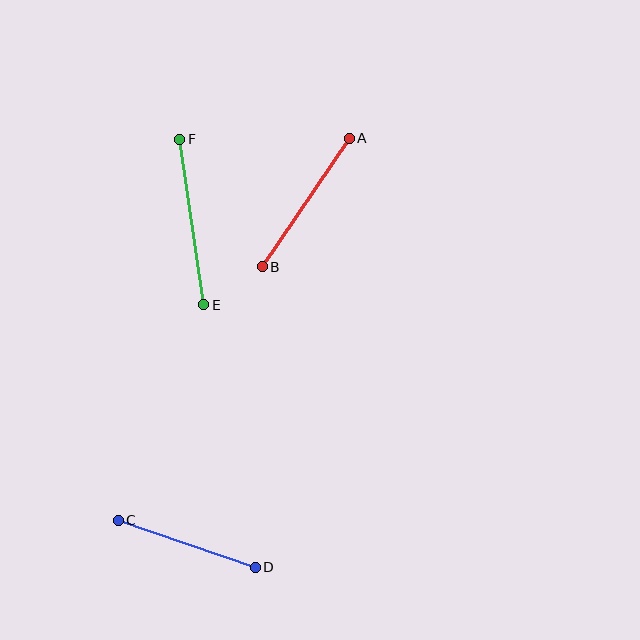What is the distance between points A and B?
The distance is approximately 156 pixels.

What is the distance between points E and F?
The distance is approximately 167 pixels.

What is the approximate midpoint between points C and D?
The midpoint is at approximately (187, 544) pixels.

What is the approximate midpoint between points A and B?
The midpoint is at approximately (306, 202) pixels.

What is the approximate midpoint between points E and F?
The midpoint is at approximately (192, 222) pixels.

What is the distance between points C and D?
The distance is approximately 145 pixels.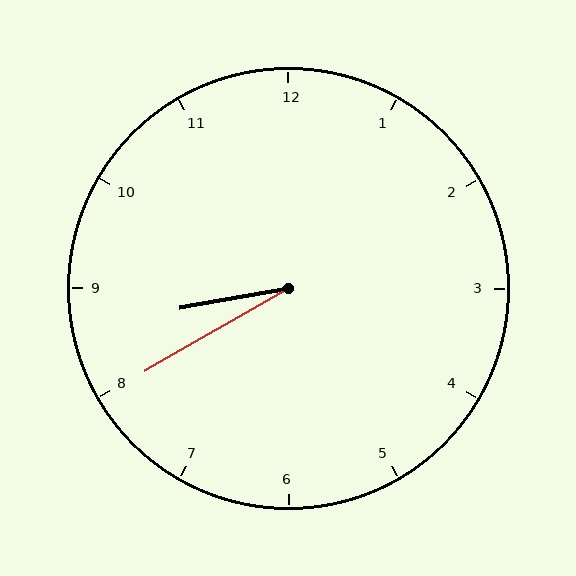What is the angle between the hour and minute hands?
Approximately 20 degrees.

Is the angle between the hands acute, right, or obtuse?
It is acute.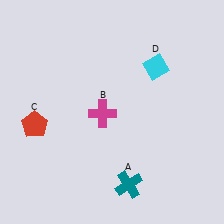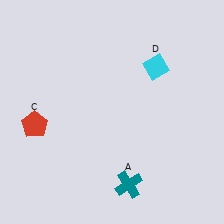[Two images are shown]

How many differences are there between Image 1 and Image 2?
There is 1 difference between the two images.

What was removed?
The magenta cross (B) was removed in Image 2.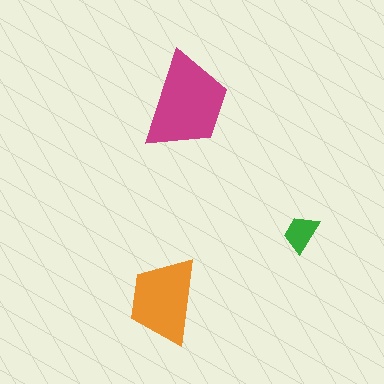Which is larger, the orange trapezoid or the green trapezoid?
The orange one.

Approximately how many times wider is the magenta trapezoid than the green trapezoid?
About 2.5 times wider.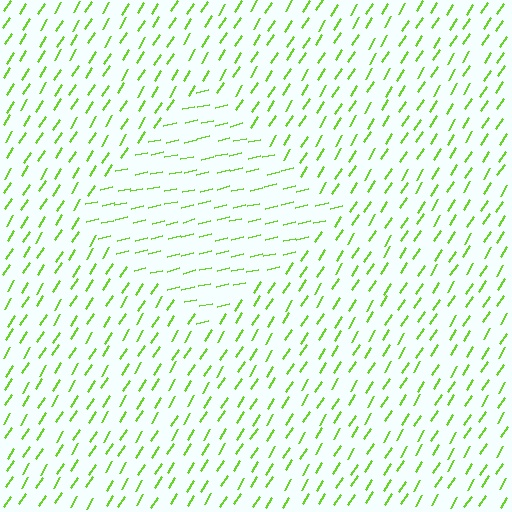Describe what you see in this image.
The image is filled with small lime line segments. A diamond region in the image has lines oriented differently from the surrounding lines, creating a visible texture boundary.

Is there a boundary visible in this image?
Yes, there is a texture boundary formed by a change in line orientation.